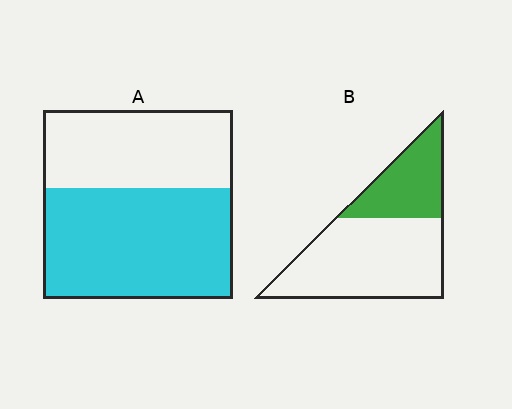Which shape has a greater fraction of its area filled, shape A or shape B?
Shape A.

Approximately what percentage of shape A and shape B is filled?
A is approximately 60% and B is approximately 35%.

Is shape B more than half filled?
No.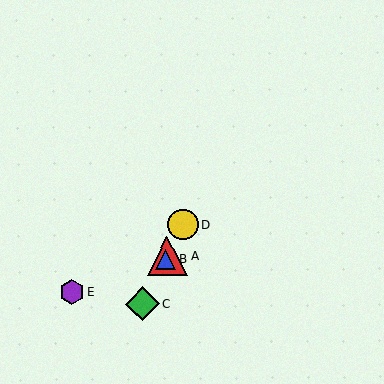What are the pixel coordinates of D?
Object D is at (183, 225).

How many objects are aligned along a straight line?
4 objects (A, B, C, D) are aligned along a straight line.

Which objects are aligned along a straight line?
Objects A, B, C, D are aligned along a straight line.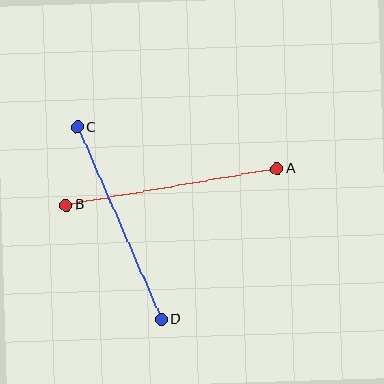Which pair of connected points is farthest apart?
Points A and B are farthest apart.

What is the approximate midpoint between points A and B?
The midpoint is at approximately (172, 187) pixels.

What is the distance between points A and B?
The distance is approximately 214 pixels.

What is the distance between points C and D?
The distance is approximately 210 pixels.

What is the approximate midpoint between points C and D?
The midpoint is at approximately (119, 223) pixels.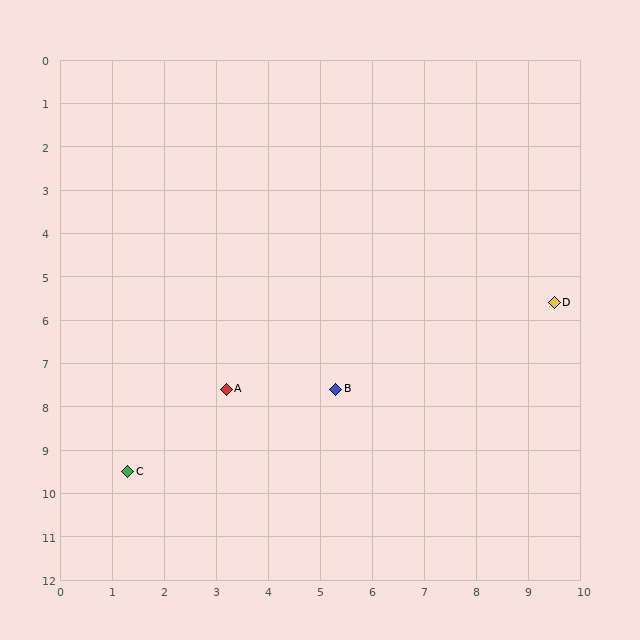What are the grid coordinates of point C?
Point C is at approximately (1.3, 9.5).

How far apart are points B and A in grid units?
Points B and A are about 2.1 grid units apart.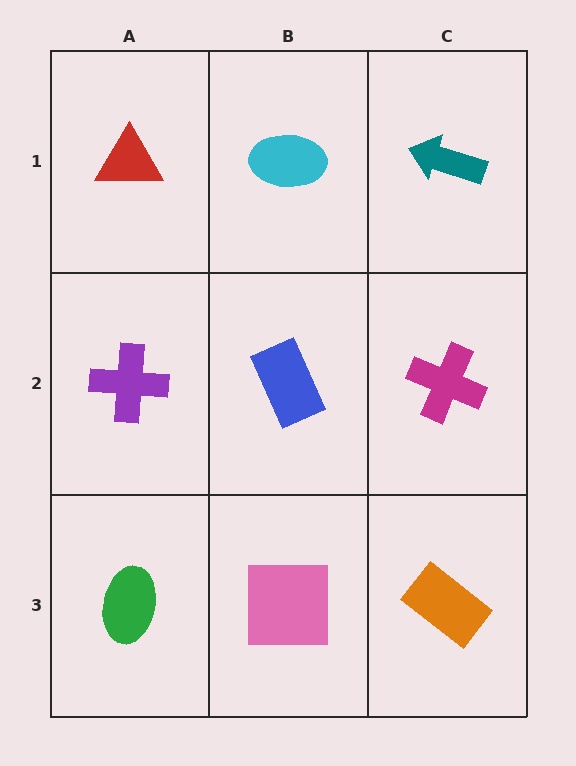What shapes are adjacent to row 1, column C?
A magenta cross (row 2, column C), a cyan ellipse (row 1, column B).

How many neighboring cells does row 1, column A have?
2.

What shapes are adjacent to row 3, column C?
A magenta cross (row 2, column C), a pink square (row 3, column B).